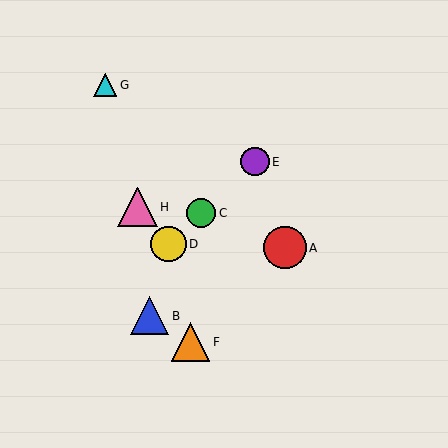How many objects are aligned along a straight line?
3 objects (C, D, E) are aligned along a straight line.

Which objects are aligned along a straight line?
Objects C, D, E are aligned along a straight line.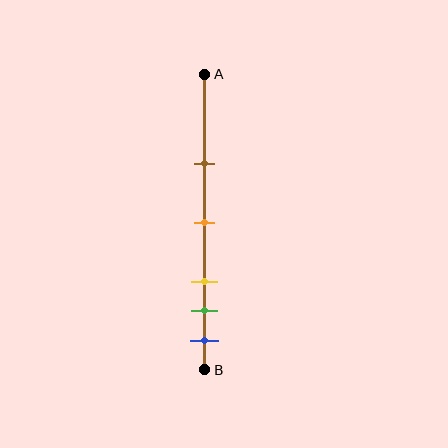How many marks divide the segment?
There are 5 marks dividing the segment.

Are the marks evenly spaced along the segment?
No, the marks are not evenly spaced.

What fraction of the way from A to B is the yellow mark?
The yellow mark is approximately 70% (0.7) of the way from A to B.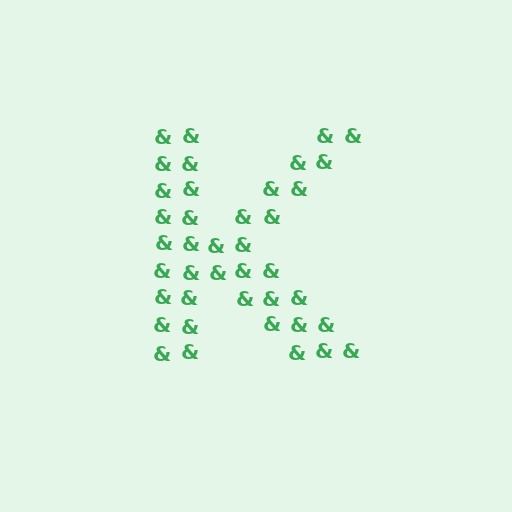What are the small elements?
The small elements are ampersands.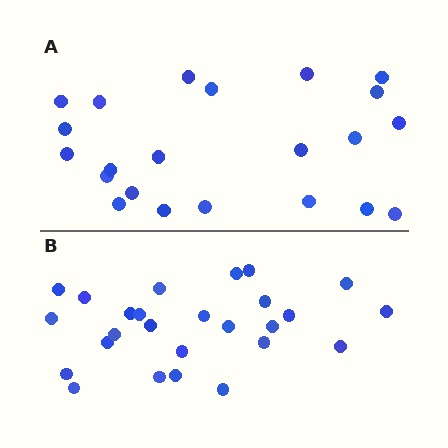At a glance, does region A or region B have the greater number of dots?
Region B (the bottom region) has more dots.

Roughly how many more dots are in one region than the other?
Region B has about 4 more dots than region A.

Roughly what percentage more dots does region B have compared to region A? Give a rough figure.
About 20% more.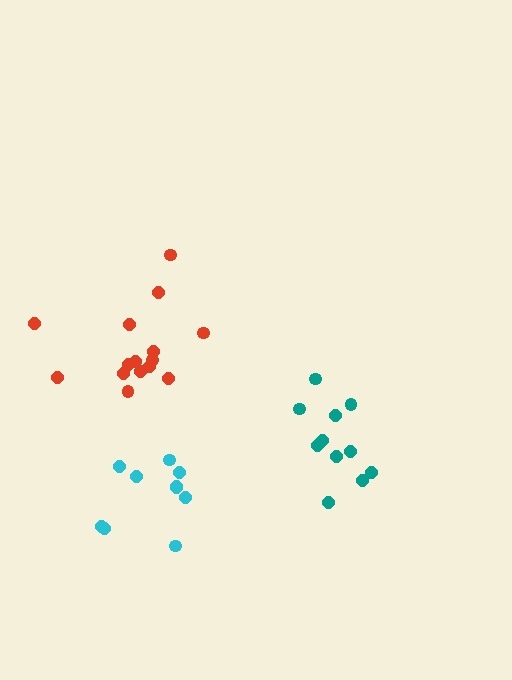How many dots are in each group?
Group 1: 10 dots, Group 2: 15 dots, Group 3: 11 dots (36 total).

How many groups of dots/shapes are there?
There are 3 groups.